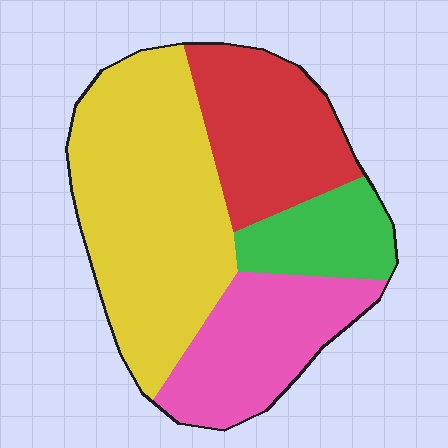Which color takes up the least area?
Green, at roughly 15%.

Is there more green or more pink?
Pink.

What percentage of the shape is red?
Red takes up between a sixth and a third of the shape.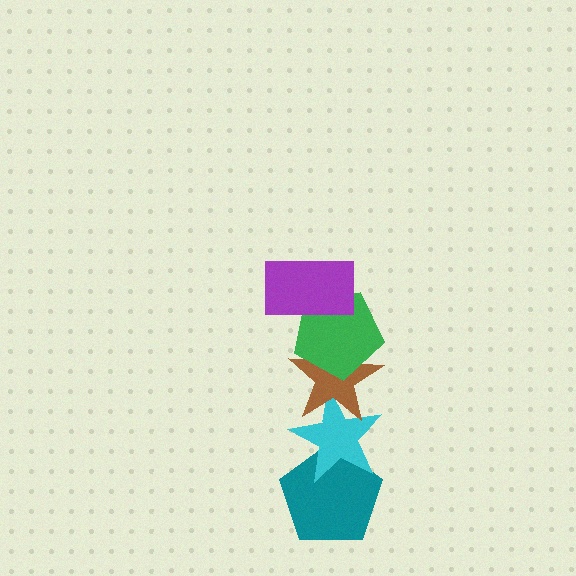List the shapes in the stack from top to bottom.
From top to bottom: the purple rectangle, the green pentagon, the brown star, the cyan star, the teal pentagon.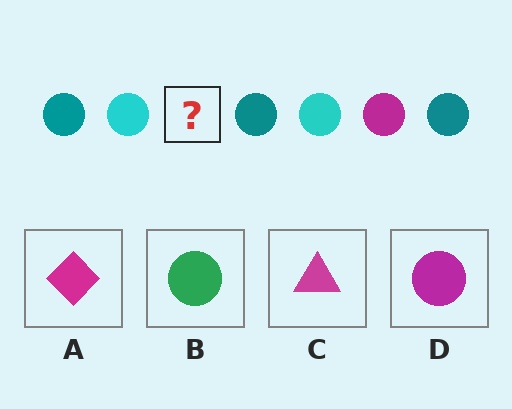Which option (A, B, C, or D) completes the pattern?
D.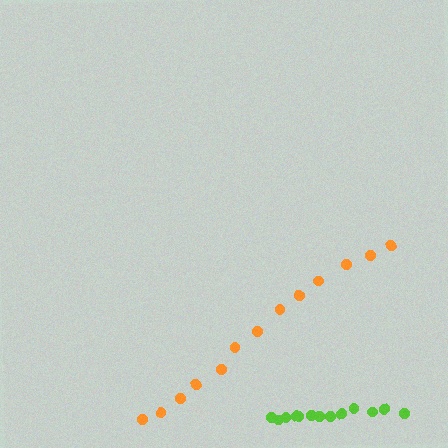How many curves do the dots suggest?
There are 2 distinct paths.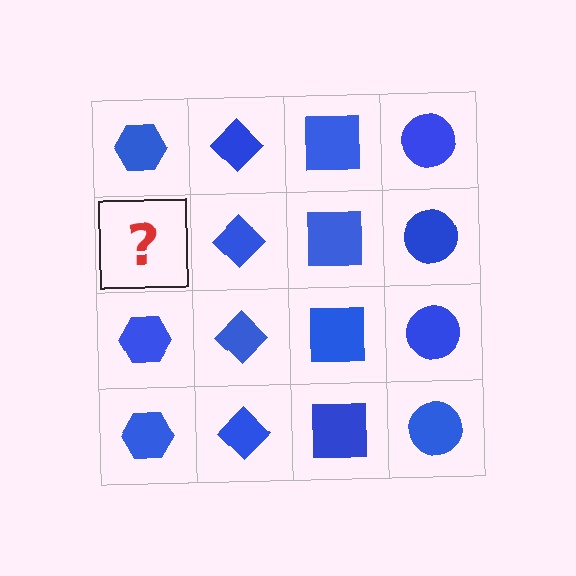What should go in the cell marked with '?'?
The missing cell should contain a blue hexagon.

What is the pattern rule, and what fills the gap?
The rule is that each column has a consistent shape. The gap should be filled with a blue hexagon.